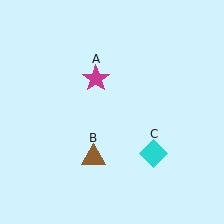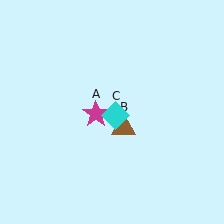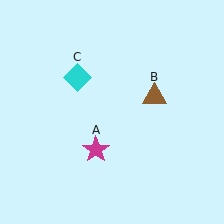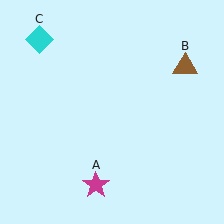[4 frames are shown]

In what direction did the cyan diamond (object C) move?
The cyan diamond (object C) moved up and to the left.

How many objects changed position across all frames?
3 objects changed position: magenta star (object A), brown triangle (object B), cyan diamond (object C).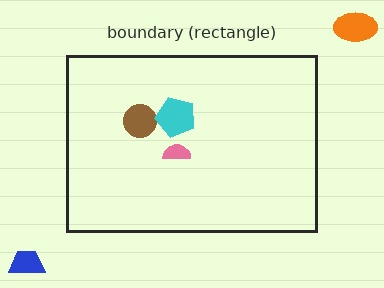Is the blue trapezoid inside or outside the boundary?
Outside.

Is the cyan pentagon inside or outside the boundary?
Inside.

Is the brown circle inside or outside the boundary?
Inside.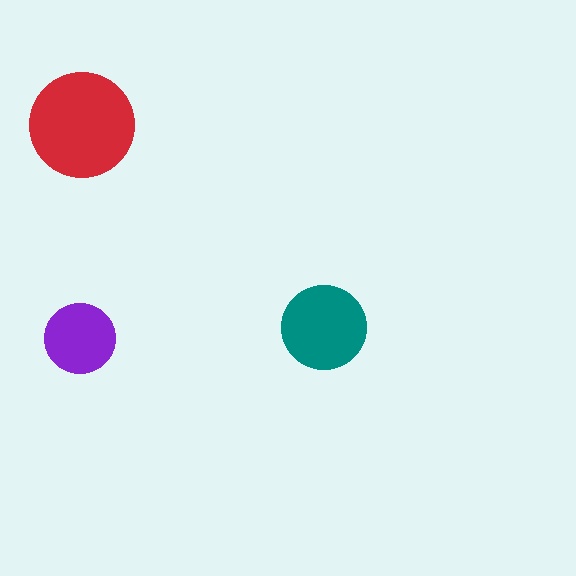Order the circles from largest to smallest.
the red one, the teal one, the purple one.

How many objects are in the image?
There are 3 objects in the image.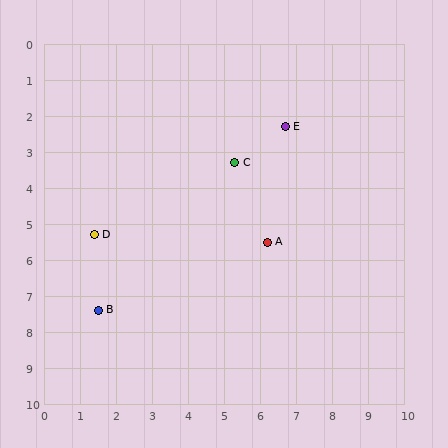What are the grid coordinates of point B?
Point B is at approximately (1.5, 7.4).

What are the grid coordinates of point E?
Point E is at approximately (6.7, 2.3).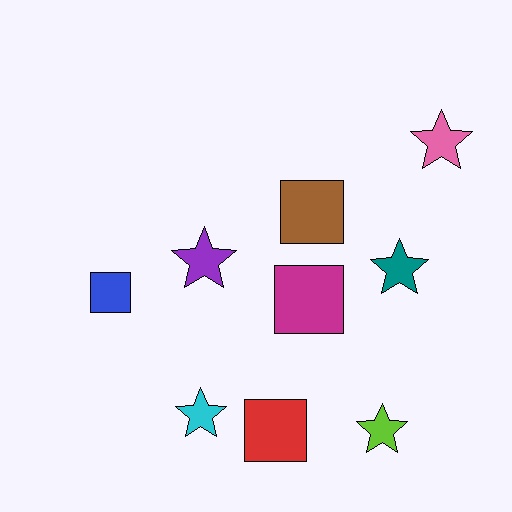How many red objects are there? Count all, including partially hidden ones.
There is 1 red object.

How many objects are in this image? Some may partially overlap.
There are 9 objects.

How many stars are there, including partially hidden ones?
There are 5 stars.